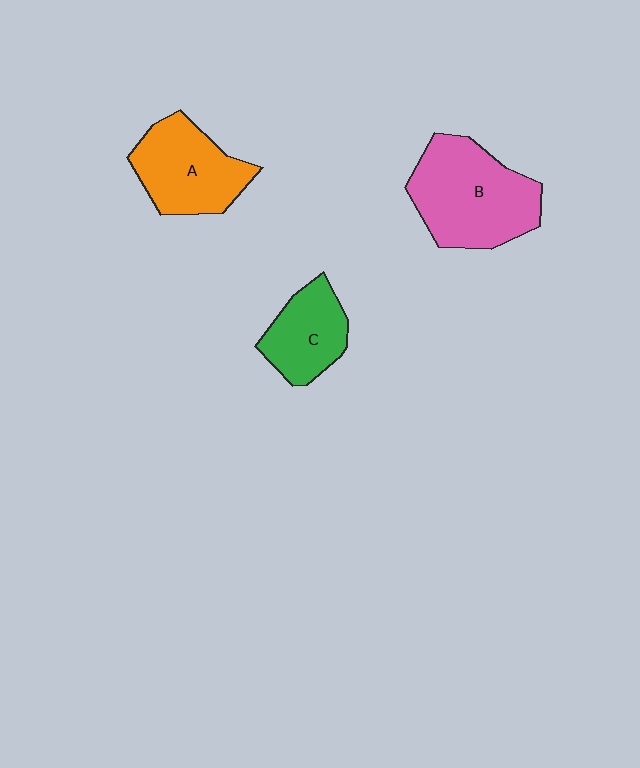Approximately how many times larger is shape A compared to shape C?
Approximately 1.3 times.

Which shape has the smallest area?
Shape C (green).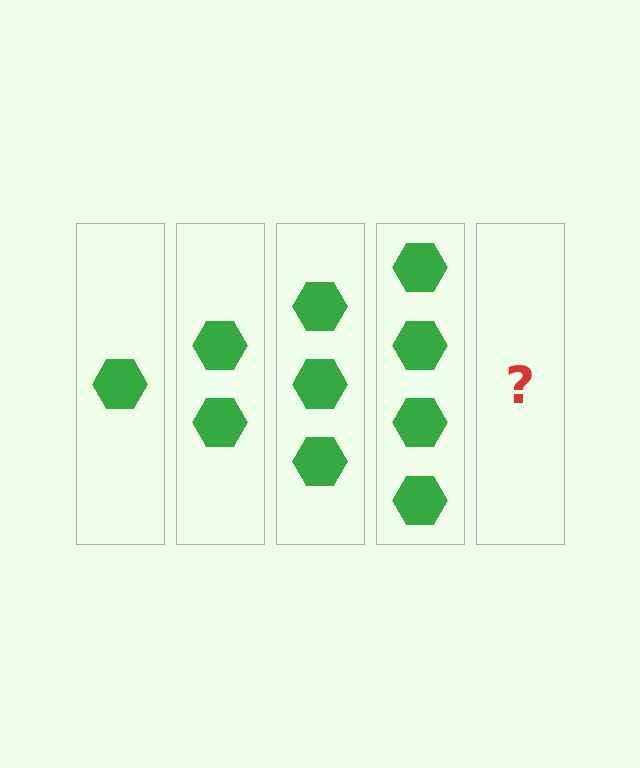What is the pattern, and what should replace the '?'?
The pattern is that each step adds one more hexagon. The '?' should be 5 hexagons.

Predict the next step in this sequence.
The next step is 5 hexagons.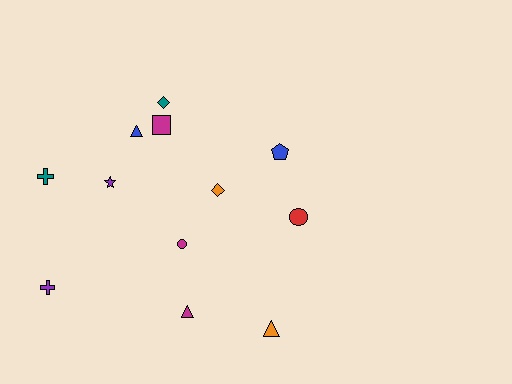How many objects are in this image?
There are 12 objects.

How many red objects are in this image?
There is 1 red object.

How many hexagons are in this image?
There are no hexagons.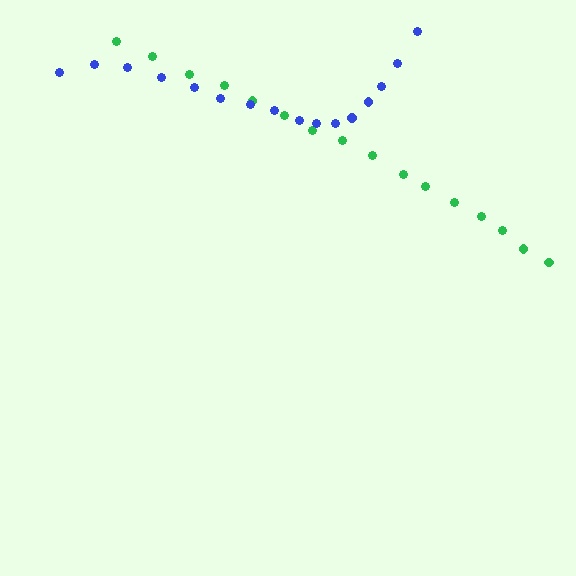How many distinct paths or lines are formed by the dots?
There are 2 distinct paths.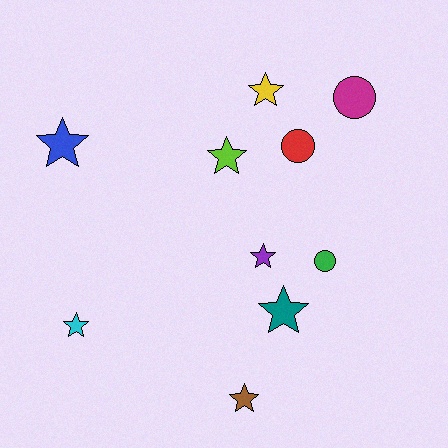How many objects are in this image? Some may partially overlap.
There are 10 objects.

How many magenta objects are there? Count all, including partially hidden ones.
There is 1 magenta object.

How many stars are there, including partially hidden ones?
There are 7 stars.